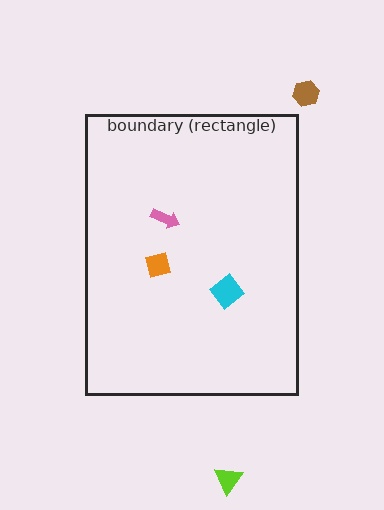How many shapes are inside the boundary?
3 inside, 2 outside.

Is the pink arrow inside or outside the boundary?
Inside.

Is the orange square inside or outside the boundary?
Inside.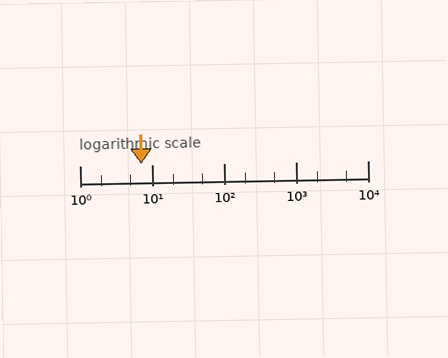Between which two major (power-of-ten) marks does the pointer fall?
The pointer is between 1 and 10.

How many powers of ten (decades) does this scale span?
The scale spans 4 decades, from 1 to 10000.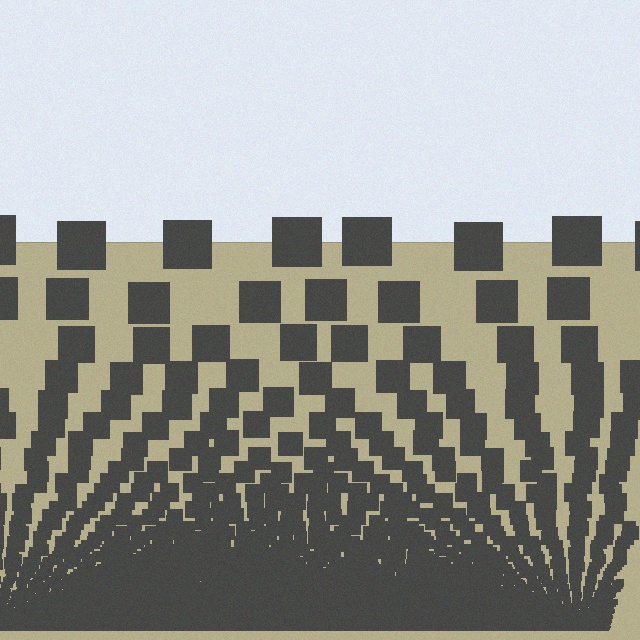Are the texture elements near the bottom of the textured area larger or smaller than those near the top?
Smaller. The gradient is inverted — elements near the bottom are smaller and denser.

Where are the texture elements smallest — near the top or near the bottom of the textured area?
Near the bottom.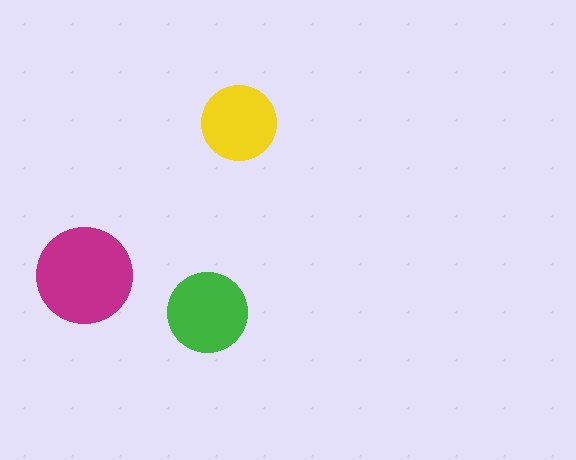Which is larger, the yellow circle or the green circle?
The green one.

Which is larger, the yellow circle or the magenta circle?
The magenta one.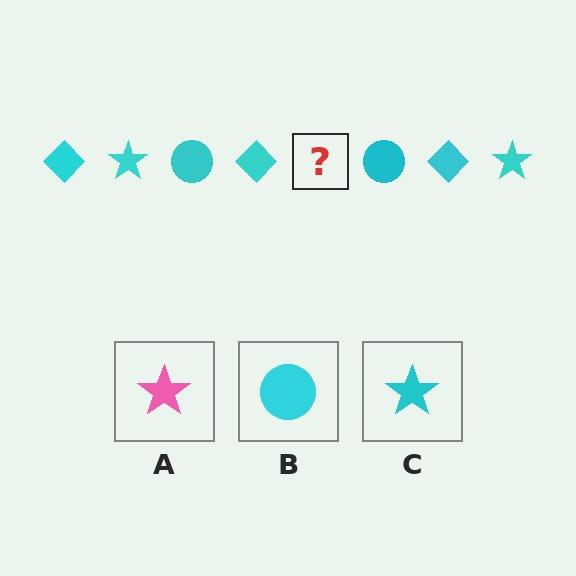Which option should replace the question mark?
Option C.